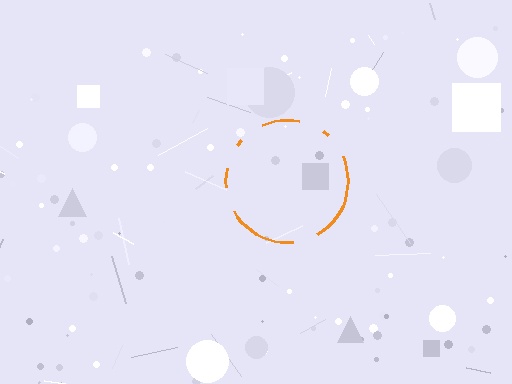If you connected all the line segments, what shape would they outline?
They would outline a circle.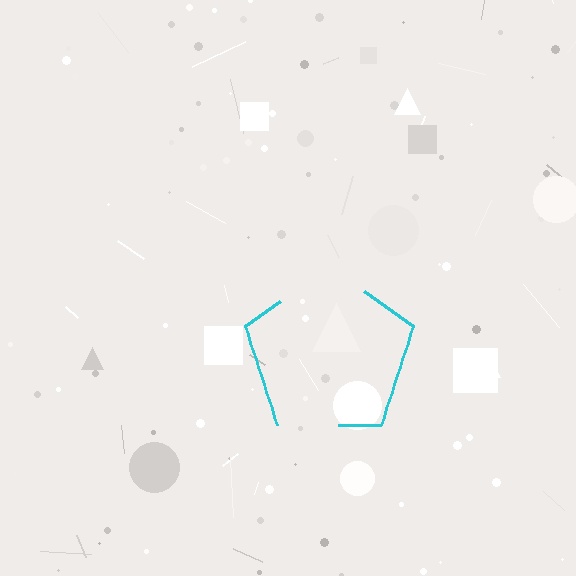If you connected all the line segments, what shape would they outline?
They would outline a pentagon.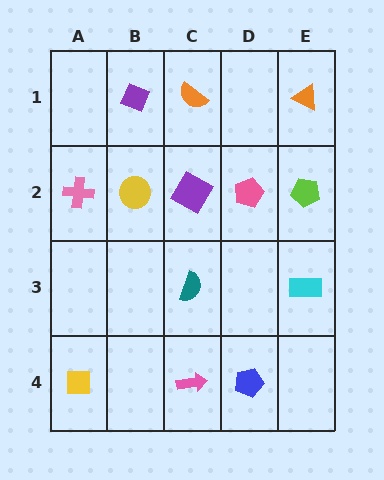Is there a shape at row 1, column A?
No, that cell is empty.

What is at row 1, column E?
An orange triangle.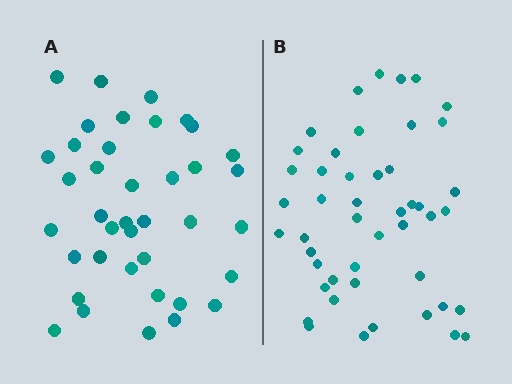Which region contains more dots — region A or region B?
Region B (the right region) has more dots.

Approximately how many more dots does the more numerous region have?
Region B has roughly 8 or so more dots than region A.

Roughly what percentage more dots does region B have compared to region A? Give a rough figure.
About 20% more.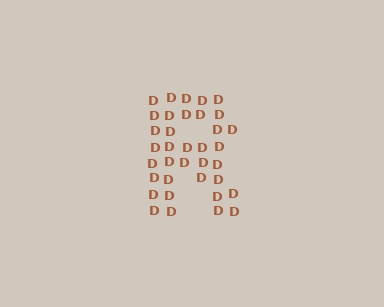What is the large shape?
The large shape is the letter R.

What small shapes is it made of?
It is made of small letter D's.